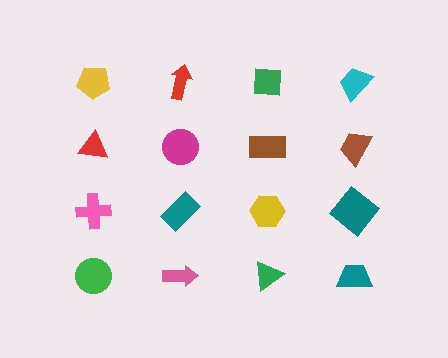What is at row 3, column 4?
A teal diamond.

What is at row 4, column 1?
A green circle.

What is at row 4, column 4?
A teal trapezoid.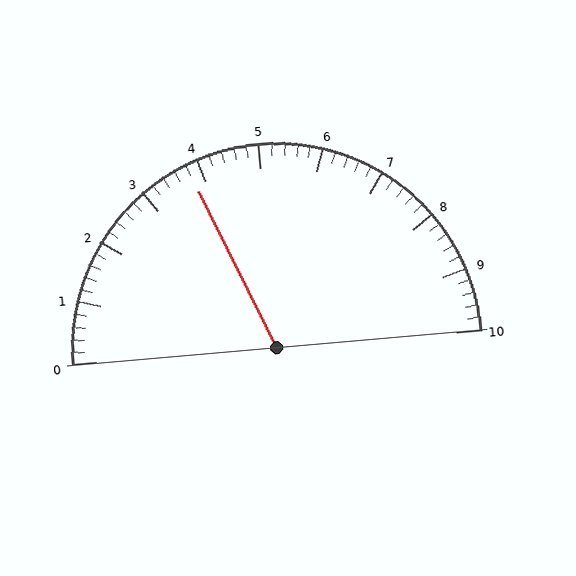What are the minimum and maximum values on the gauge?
The gauge ranges from 0 to 10.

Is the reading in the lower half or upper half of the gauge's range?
The reading is in the lower half of the range (0 to 10).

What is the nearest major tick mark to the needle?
The nearest major tick mark is 4.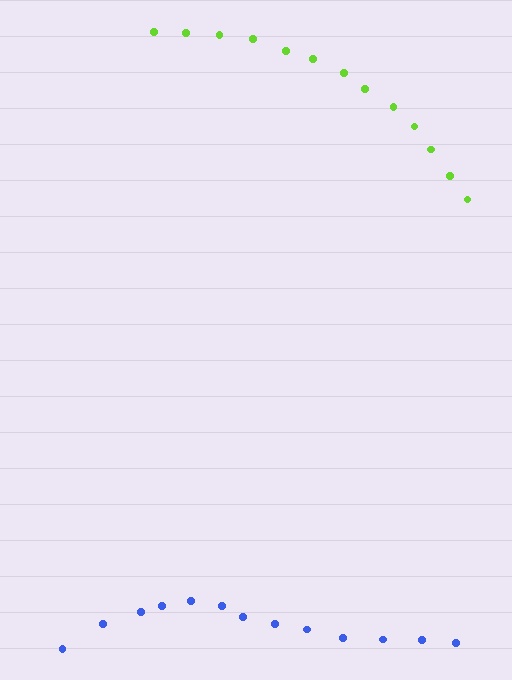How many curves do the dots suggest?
There are 2 distinct paths.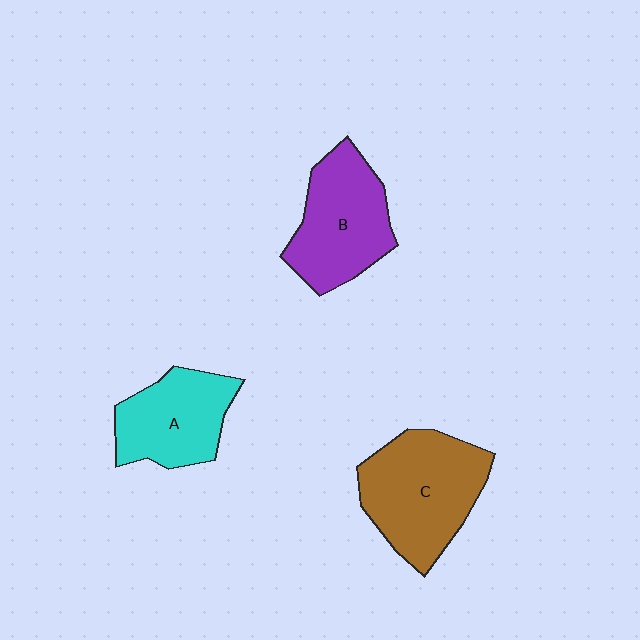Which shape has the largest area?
Shape C (brown).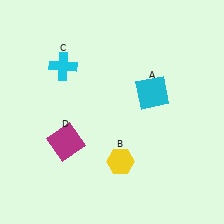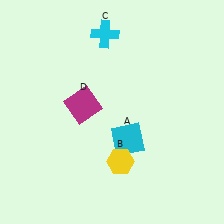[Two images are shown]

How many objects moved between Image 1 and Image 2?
3 objects moved between the two images.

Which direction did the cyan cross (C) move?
The cyan cross (C) moved right.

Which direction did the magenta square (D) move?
The magenta square (D) moved up.